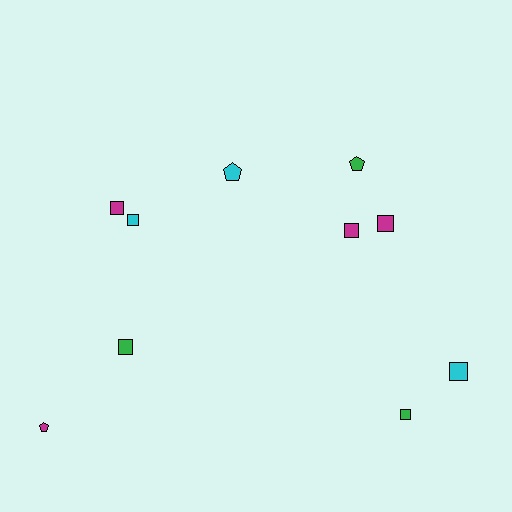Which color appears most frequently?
Magenta, with 4 objects.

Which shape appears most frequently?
Square, with 7 objects.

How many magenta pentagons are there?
There is 1 magenta pentagon.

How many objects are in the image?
There are 10 objects.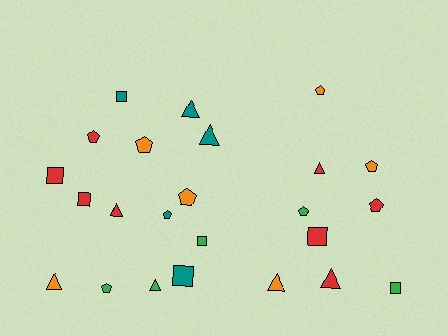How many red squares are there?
There are 3 red squares.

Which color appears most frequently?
Red, with 8 objects.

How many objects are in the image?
There are 24 objects.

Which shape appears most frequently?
Pentagon, with 9 objects.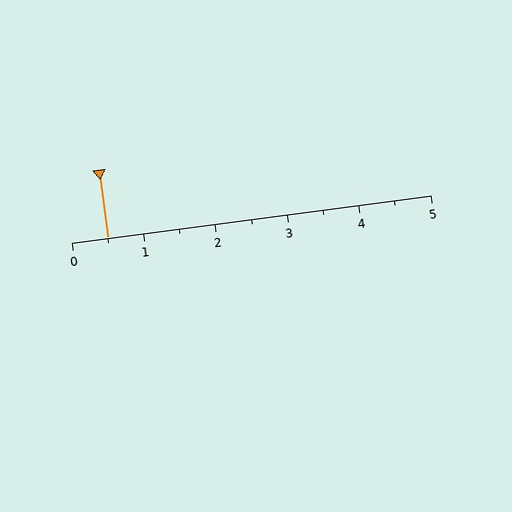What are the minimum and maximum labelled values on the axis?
The axis runs from 0 to 5.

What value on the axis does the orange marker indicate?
The marker indicates approximately 0.5.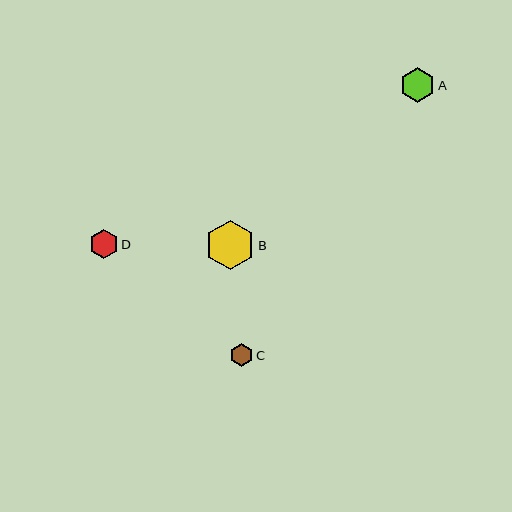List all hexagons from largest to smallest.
From largest to smallest: B, A, D, C.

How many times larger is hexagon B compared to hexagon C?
Hexagon B is approximately 2.1 times the size of hexagon C.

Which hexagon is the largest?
Hexagon B is the largest with a size of approximately 49 pixels.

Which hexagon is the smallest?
Hexagon C is the smallest with a size of approximately 23 pixels.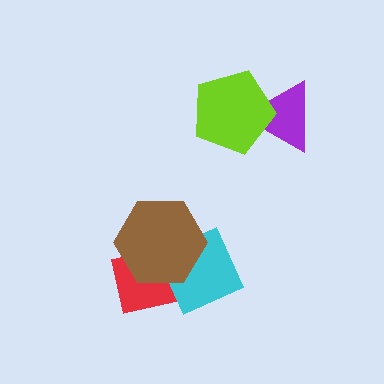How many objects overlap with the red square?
2 objects overlap with the red square.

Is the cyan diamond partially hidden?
Yes, it is partially covered by another shape.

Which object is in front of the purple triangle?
The lime pentagon is in front of the purple triangle.